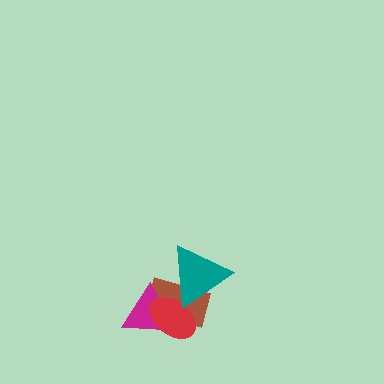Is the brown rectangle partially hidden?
Yes, it is partially covered by another shape.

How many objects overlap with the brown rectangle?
3 objects overlap with the brown rectangle.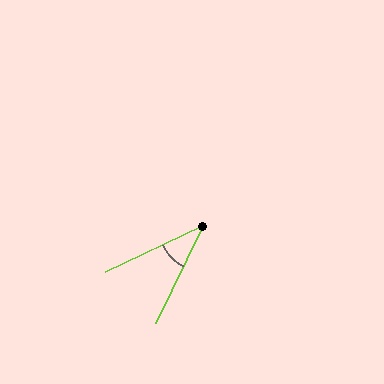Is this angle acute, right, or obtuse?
It is acute.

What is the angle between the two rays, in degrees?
Approximately 38 degrees.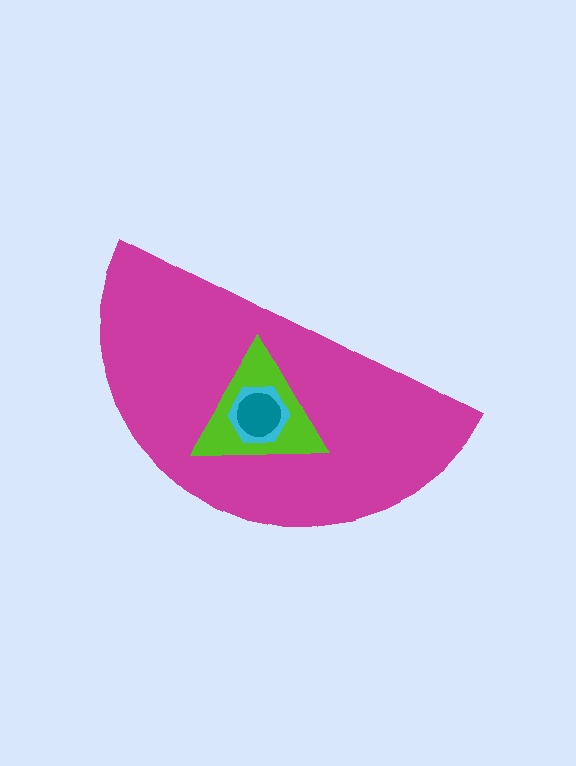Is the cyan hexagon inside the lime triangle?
Yes.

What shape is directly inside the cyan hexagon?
The teal circle.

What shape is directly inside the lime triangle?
The cyan hexagon.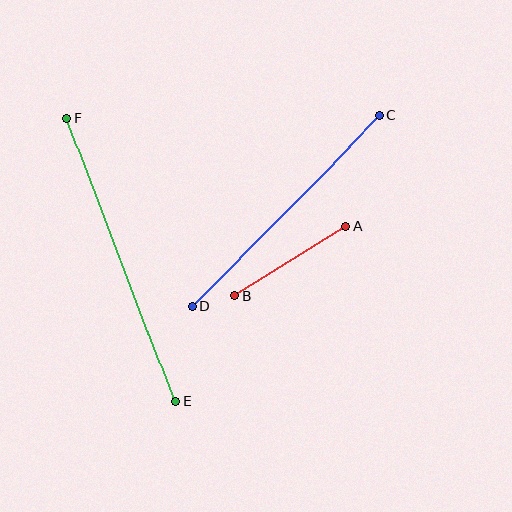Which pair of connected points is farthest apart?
Points E and F are farthest apart.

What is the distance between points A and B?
The distance is approximately 131 pixels.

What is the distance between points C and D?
The distance is approximately 267 pixels.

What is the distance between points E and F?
The distance is approximately 304 pixels.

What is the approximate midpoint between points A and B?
The midpoint is at approximately (290, 261) pixels.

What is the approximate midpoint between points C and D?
The midpoint is at approximately (286, 211) pixels.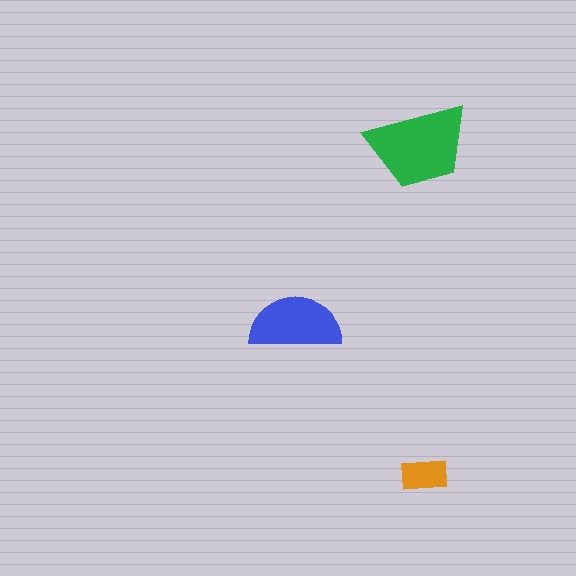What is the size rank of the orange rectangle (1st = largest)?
3rd.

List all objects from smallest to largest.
The orange rectangle, the blue semicircle, the green trapezoid.